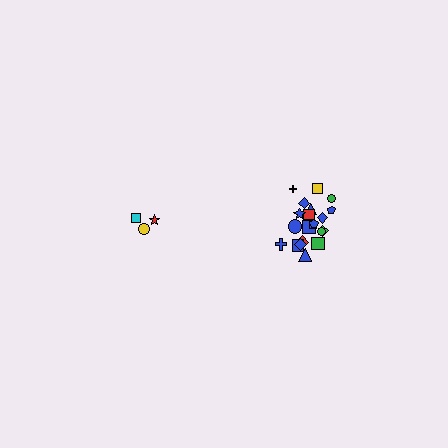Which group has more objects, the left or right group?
The right group.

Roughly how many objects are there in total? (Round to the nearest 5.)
Roughly 25 objects in total.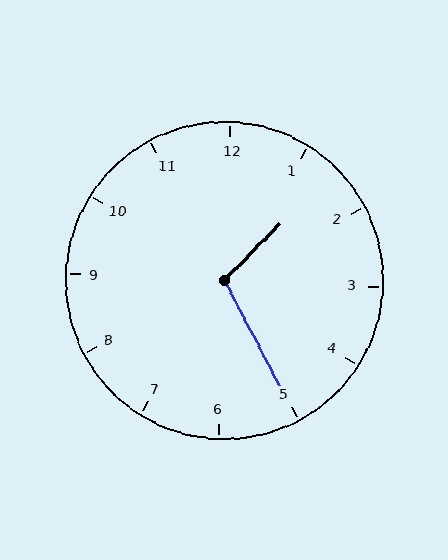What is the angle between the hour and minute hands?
Approximately 108 degrees.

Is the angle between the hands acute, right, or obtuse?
It is obtuse.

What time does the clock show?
1:25.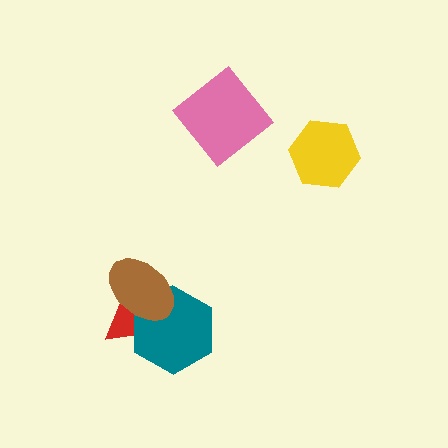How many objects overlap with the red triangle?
2 objects overlap with the red triangle.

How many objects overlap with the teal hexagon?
2 objects overlap with the teal hexagon.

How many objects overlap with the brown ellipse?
2 objects overlap with the brown ellipse.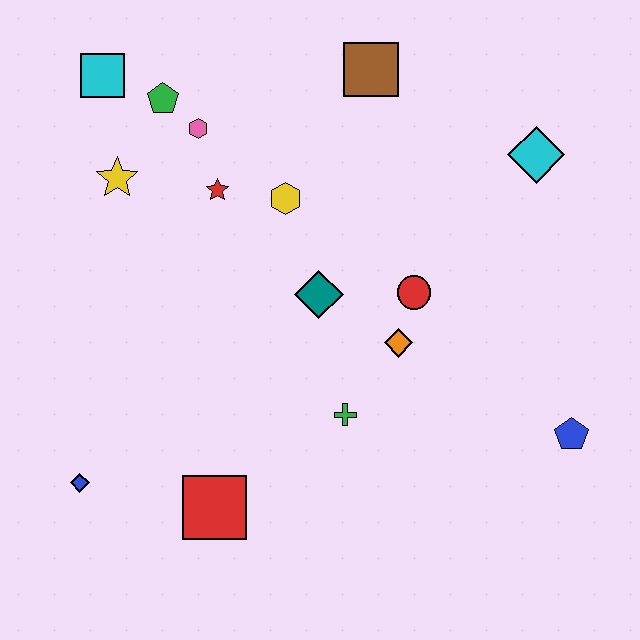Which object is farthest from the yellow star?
The blue pentagon is farthest from the yellow star.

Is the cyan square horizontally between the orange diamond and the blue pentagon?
No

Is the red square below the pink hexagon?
Yes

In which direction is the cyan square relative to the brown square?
The cyan square is to the left of the brown square.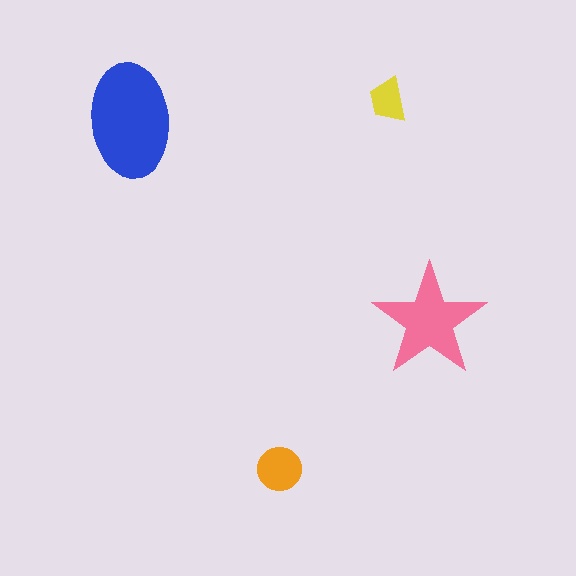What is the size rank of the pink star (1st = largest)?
2nd.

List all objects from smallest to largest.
The yellow trapezoid, the orange circle, the pink star, the blue ellipse.